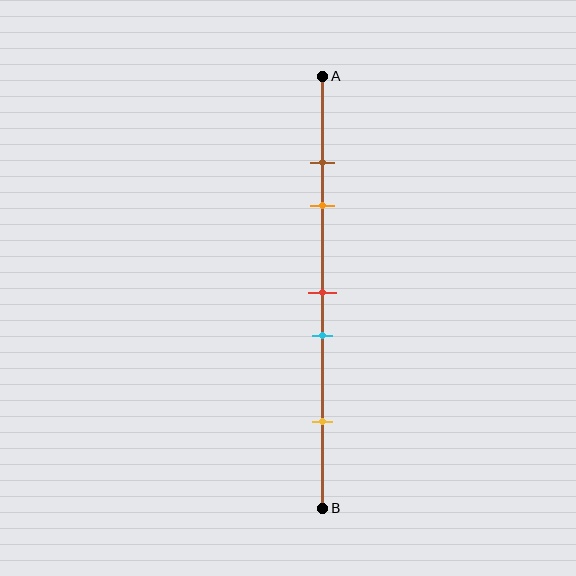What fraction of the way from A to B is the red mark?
The red mark is approximately 50% (0.5) of the way from A to B.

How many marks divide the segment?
There are 5 marks dividing the segment.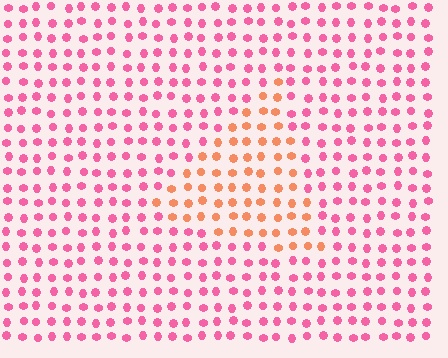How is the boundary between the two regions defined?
The boundary is defined purely by a slight shift in hue (about 44 degrees). Spacing, size, and orientation are identical on both sides.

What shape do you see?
I see a triangle.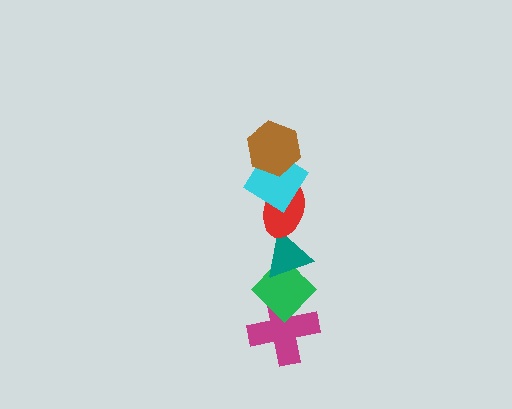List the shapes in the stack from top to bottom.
From top to bottom: the brown hexagon, the cyan diamond, the red ellipse, the teal triangle, the green diamond, the magenta cross.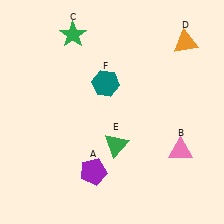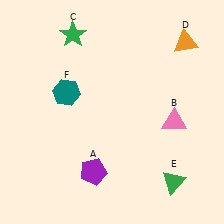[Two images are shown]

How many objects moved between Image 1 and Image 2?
3 objects moved between the two images.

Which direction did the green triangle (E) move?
The green triangle (E) moved right.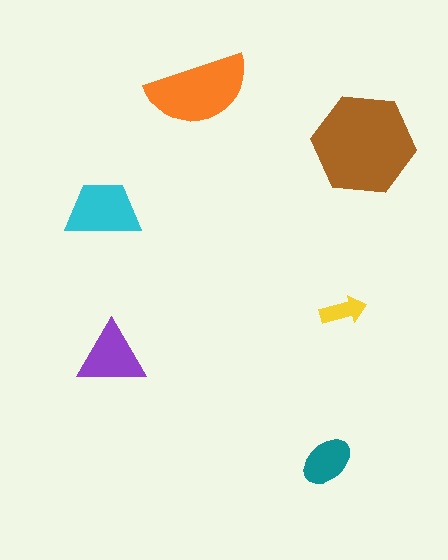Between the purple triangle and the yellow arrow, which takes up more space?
The purple triangle.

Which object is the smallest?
The yellow arrow.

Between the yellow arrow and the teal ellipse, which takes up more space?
The teal ellipse.